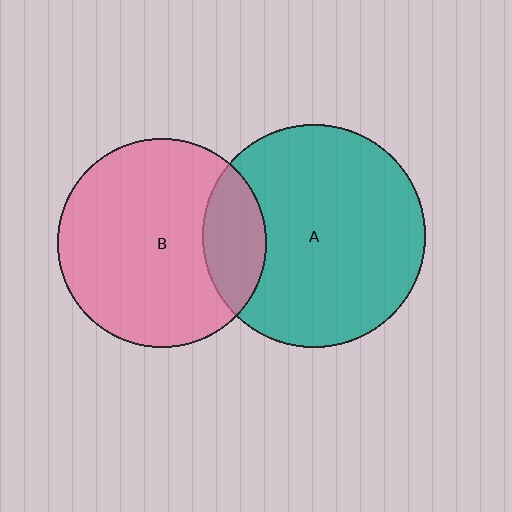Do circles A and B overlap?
Yes.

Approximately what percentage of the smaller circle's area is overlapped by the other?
Approximately 20%.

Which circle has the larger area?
Circle A (teal).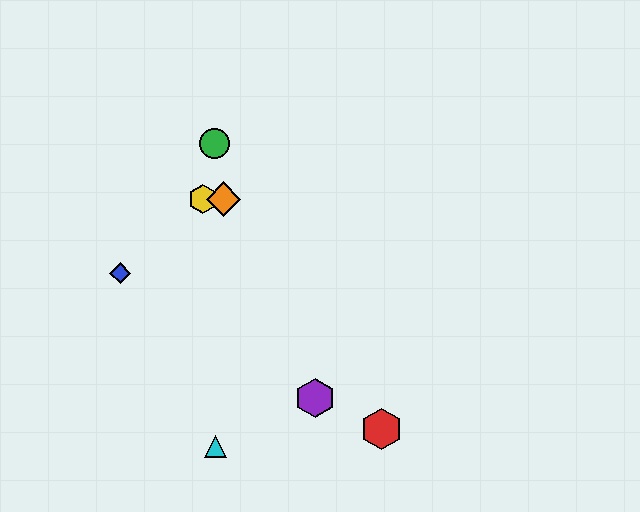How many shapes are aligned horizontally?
2 shapes (the yellow hexagon, the orange diamond) are aligned horizontally.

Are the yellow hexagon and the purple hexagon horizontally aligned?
No, the yellow hexagon is at y≈199 and the purple hexagon is at y≈398.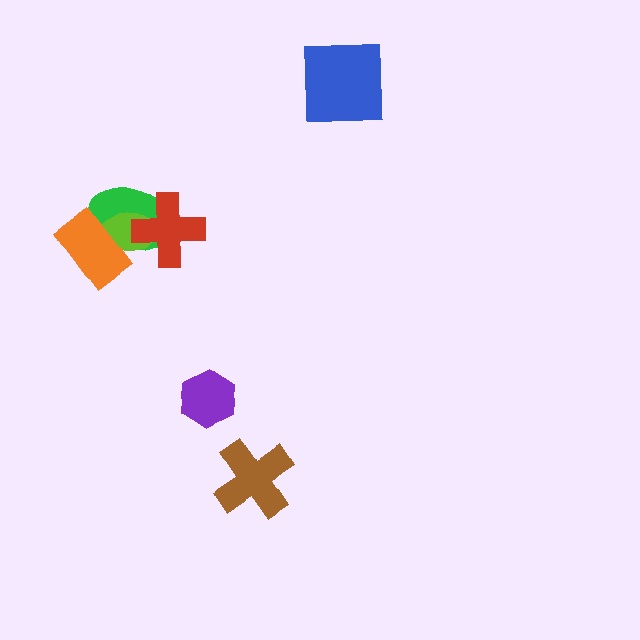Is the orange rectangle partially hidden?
No, no other shape covers it.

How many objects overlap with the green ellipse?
3 objects overlap with the green ellipse.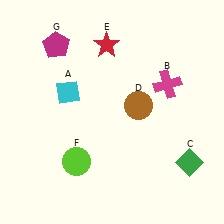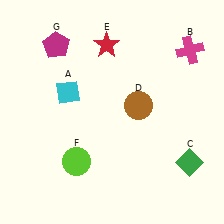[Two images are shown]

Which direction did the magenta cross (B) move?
The magenta cross (B) moved up.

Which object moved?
The magenta cross (B) moved up.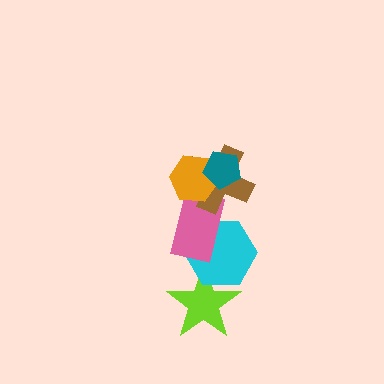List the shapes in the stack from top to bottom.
From top to bottom: the teal pentagon, the orange hexagon, the brown cross, the pink rectangle, the cyan hexagon, the lime star.